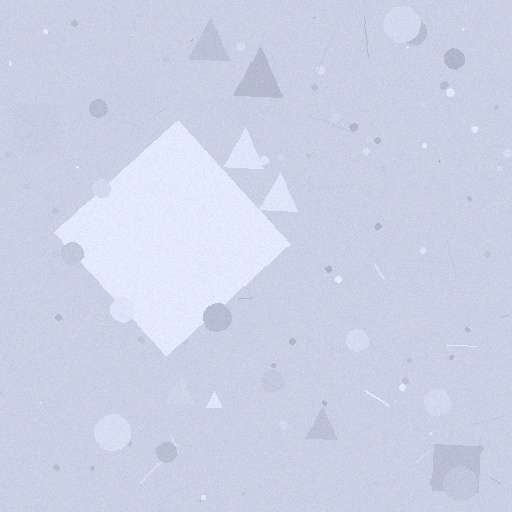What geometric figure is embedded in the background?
A diamond is embedded in the background.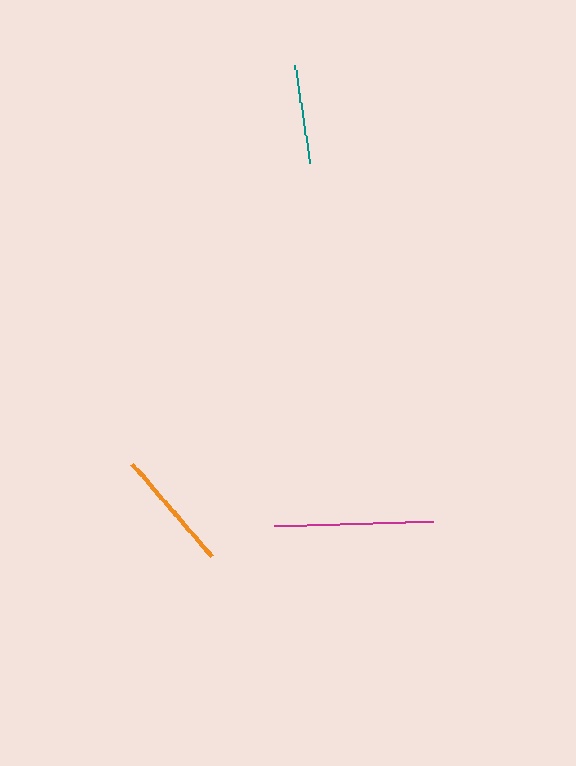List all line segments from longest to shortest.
From longest to shortest: magenta, orange, teal.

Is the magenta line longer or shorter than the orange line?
The magenta line is longer than the orange line.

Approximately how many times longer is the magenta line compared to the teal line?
The magenta line is approximately 1.6 times the length of the teal line.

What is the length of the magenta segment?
The magenta segment is approximately 159 pixels long.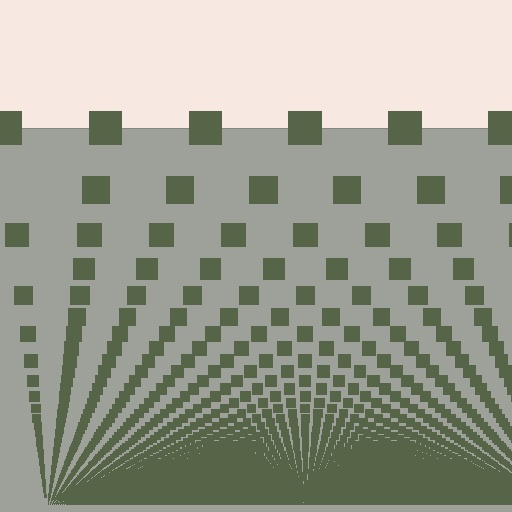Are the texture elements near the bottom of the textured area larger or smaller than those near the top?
Smaller. The gradient is inverted — elements near the bottom are smaller and denser.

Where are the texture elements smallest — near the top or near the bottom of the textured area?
Near the bottom.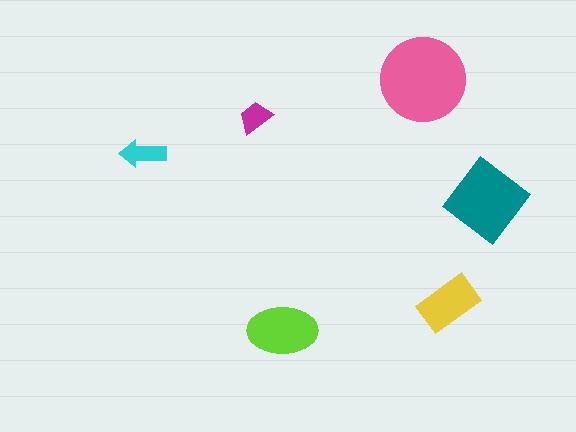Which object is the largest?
The pink circle.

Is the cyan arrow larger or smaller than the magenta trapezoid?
Larger.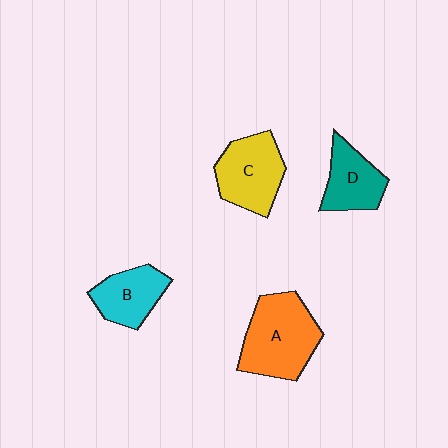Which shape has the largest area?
Shape A (orange).